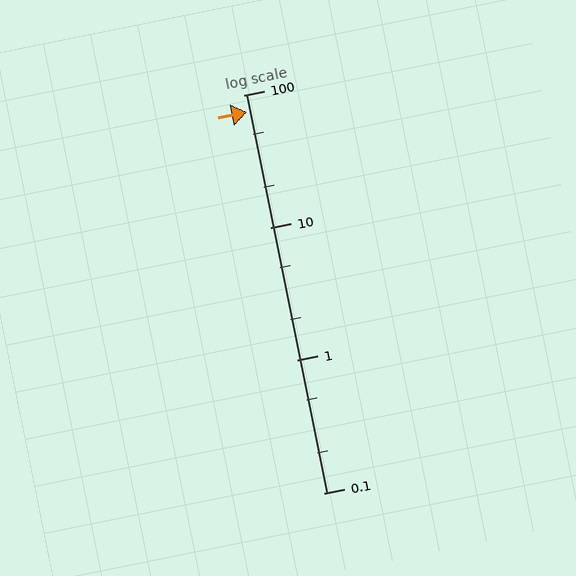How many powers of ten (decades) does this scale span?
The scale spans 3 decades, from 0.1 to 100.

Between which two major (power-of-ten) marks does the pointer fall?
The pointer is between 10 and 100.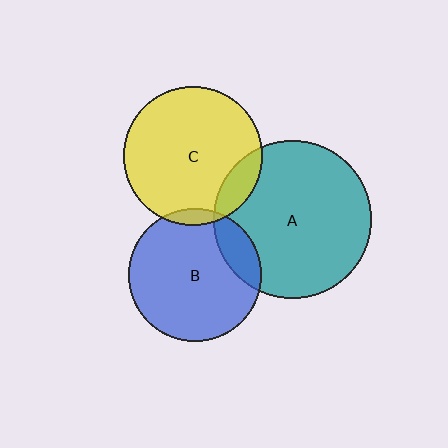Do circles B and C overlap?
Yes.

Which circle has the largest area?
Circle A (teal).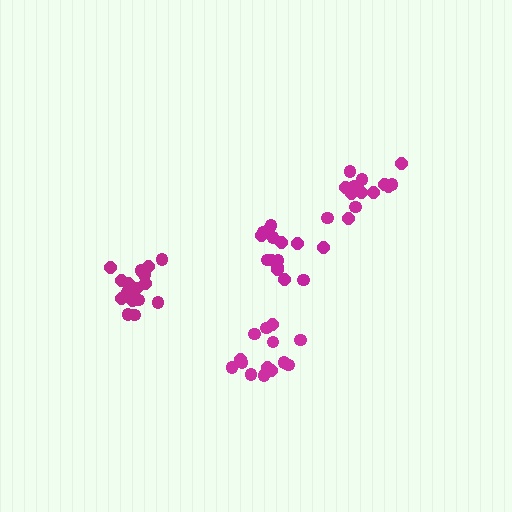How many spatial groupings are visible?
There are 4 spatial groupings.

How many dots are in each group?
Group 1: 18 dots, Group 2: 14 dots, Group 3: 14 dots, Group 4: 15 dots (61 total).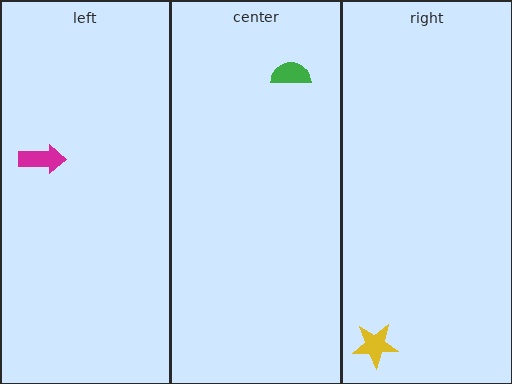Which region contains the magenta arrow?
The left region.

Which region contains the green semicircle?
The center region.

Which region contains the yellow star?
The right region.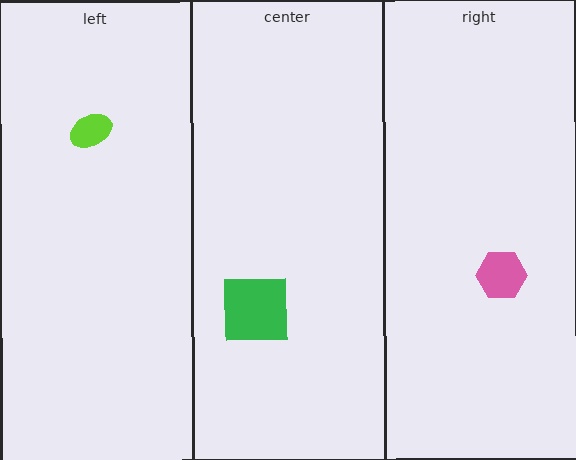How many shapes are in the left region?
1.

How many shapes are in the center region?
1.